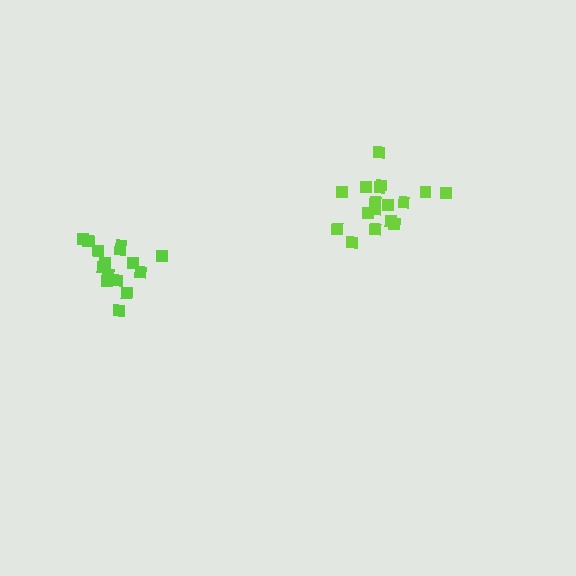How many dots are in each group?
Group 1: 16 dots, Group 2: 17 dots (33 total).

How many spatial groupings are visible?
There are 2 spatial groupings.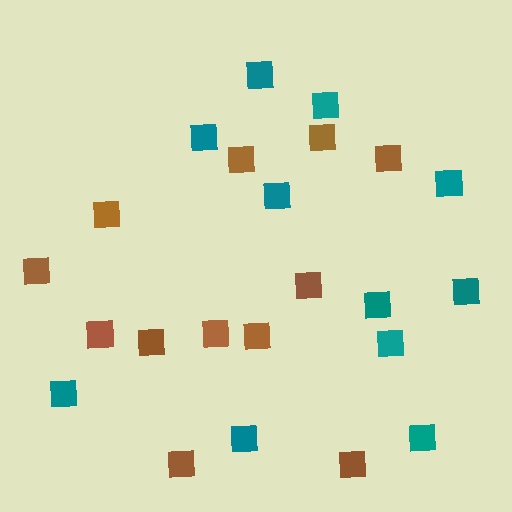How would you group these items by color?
There are 2 groups: one group of teal squares (11) and one group of brown squares (12).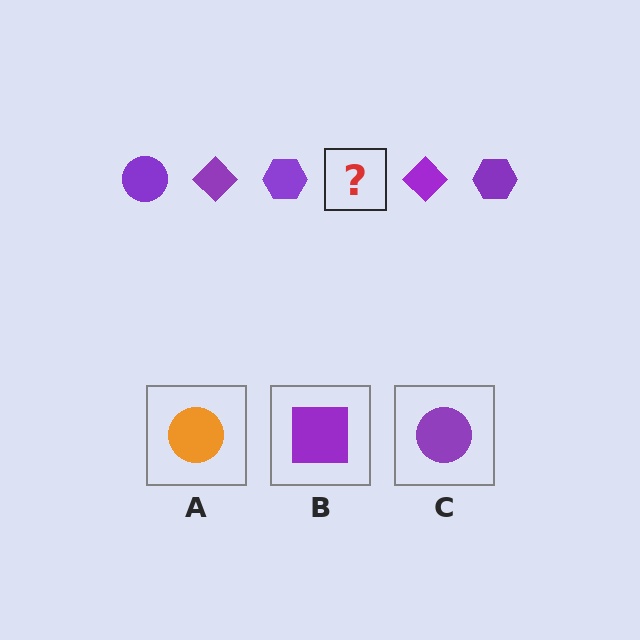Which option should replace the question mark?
Option C.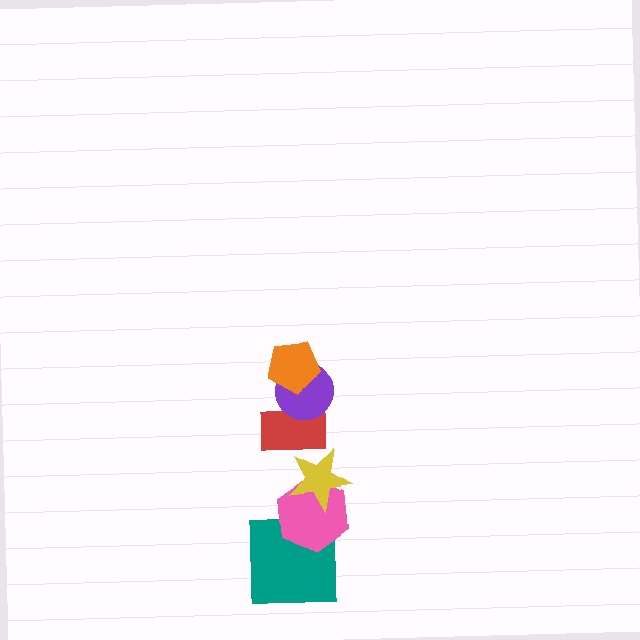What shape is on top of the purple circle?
The orange pentagon is on top of the purple circle.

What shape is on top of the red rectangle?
The purple circle is on top of the red rectangle.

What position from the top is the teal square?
The teal square is 6th from the top.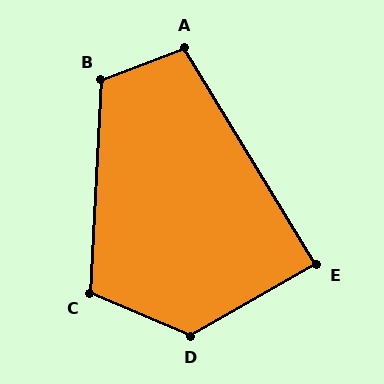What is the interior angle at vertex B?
Approximately 114 degrees (obtuse).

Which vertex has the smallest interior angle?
E, at approximately 88 degrees.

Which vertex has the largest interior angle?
D, at approximately 127 degrees.